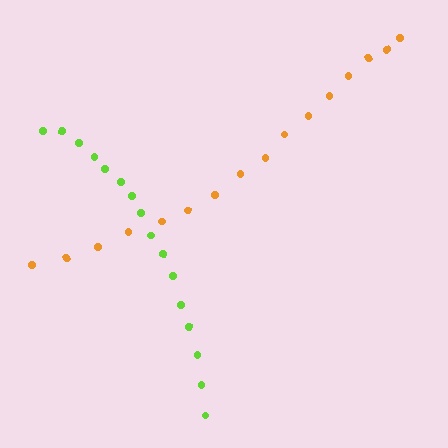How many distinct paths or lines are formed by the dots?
There are 2 distinct paths.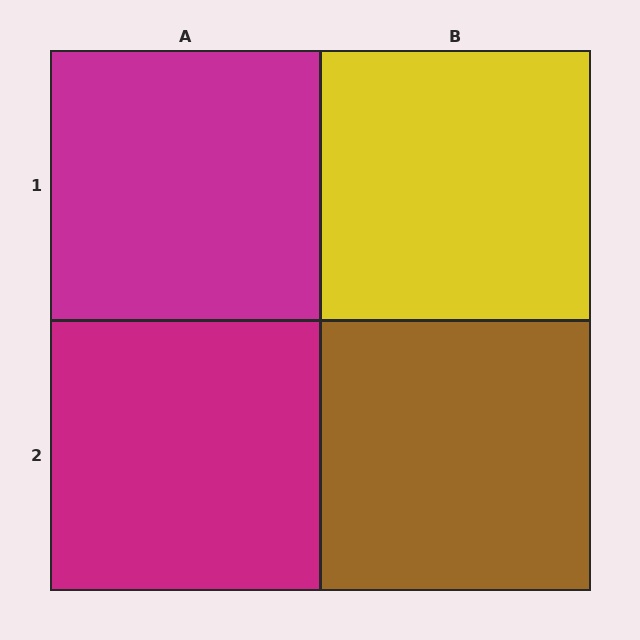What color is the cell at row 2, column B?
Brown.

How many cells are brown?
1 cell is brown.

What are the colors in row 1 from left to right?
Magenta, yellow.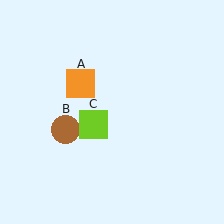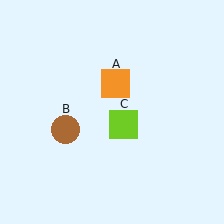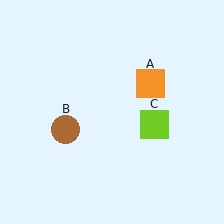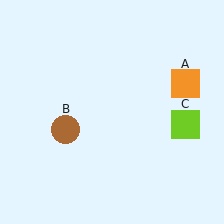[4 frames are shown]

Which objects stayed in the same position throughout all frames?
Brown circle (object B) remained stationary.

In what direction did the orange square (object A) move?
The orange square (object A) moved right.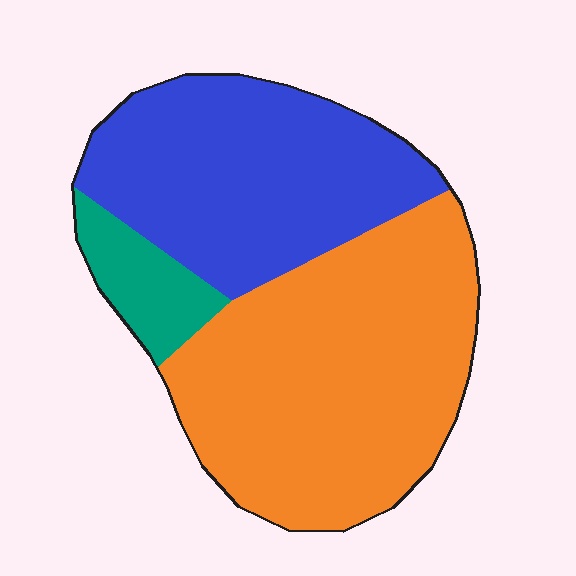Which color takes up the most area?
Orange, at roughly 50%.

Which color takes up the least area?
Teal, at roughly 10%.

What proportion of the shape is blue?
Blue covers roughly 40% of the shape.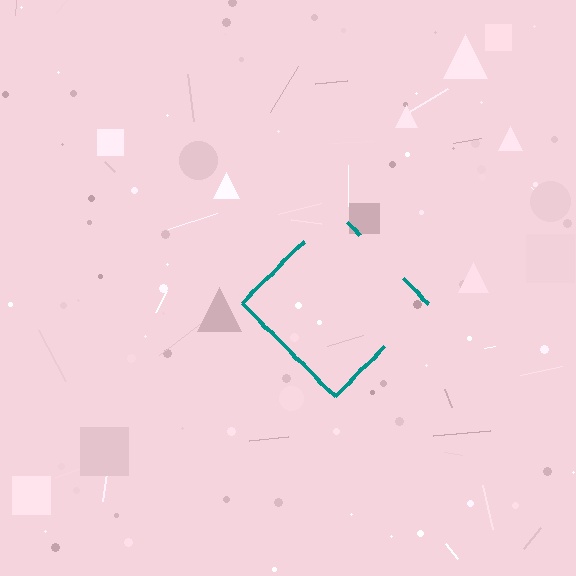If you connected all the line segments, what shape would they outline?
They would outline a diamond.